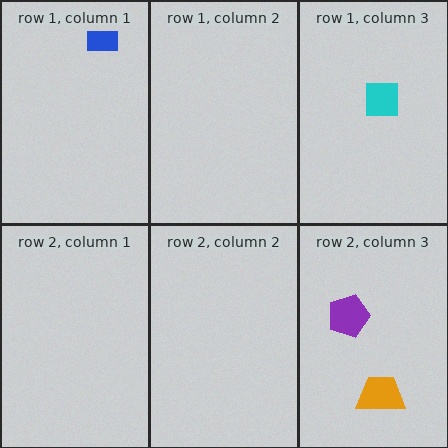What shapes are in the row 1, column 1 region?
The blue rectangle.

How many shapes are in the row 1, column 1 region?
1.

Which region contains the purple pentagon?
The row 2, column 3 region.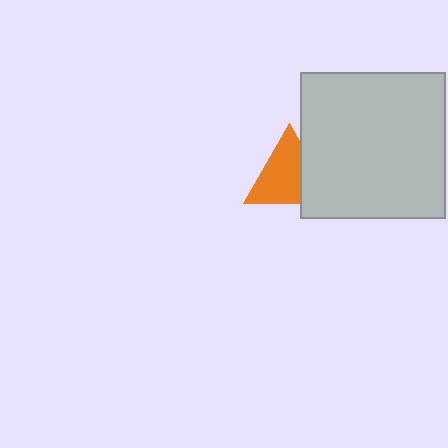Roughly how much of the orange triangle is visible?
Most of it is visible (roughly 69%).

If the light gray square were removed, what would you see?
You would see the complete orange triangle.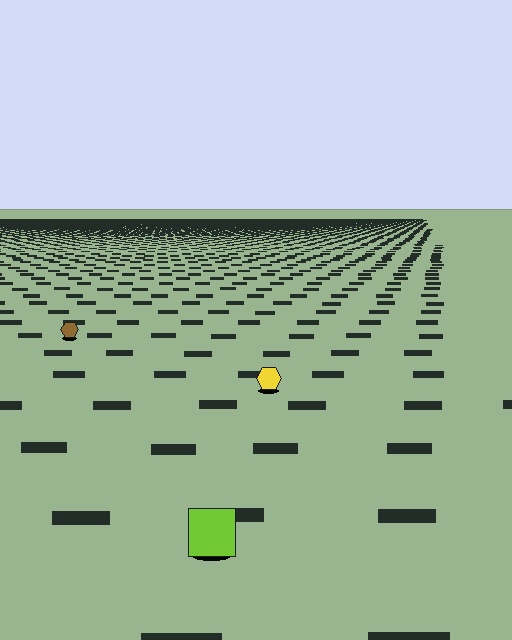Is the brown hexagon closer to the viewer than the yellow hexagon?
No. The yellow hexagon is closer — you can tell from the texture gradient: the ground texture is coarser near it.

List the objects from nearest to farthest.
From nearest to farthest: the lime square, the yellow hexagon, the brown hexagon.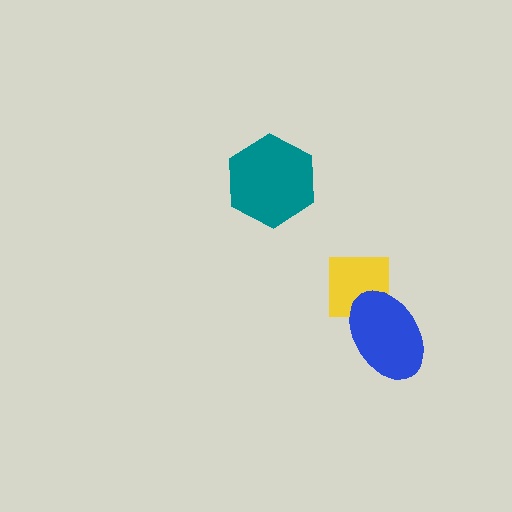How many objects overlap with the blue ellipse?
1 object overlaps with the blue ellipse.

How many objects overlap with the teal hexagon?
0 objects overlap with the teal hexagon.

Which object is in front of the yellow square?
The blue ellipse is in front of the yellow square.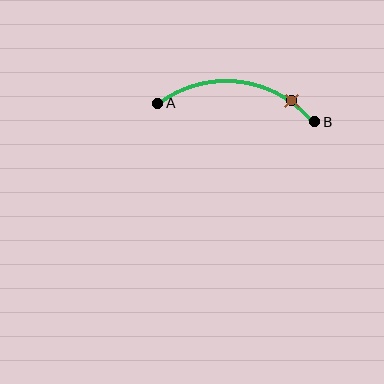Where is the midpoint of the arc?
The arc midpoint is the point on the curve farthest from the straight line joining A and B. It sits above that line.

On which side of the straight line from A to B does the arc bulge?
The arc bulges above the straight line connecting A and B.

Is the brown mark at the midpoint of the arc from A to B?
No. The brown mark lies on the arc but is closer to endpoint B. The arc midpoint would be at the point on the curve equidistant along the arc from both A and B.